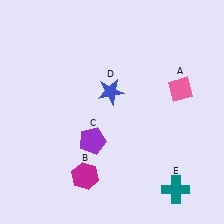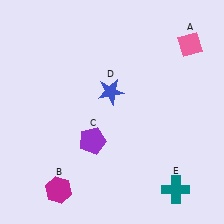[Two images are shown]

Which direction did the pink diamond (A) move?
The pink diamond (A) moved up.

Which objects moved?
The objects that moved are: the pink diamond (A), the magenta hexagon (B).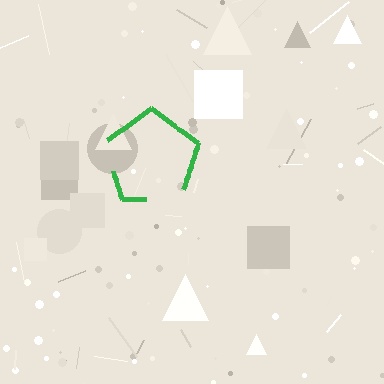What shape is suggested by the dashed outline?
The dashed outline suggests a pentagon.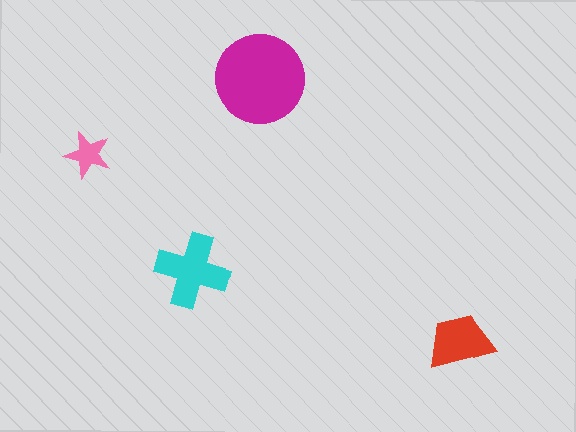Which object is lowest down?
The red trapezoid is bottommost.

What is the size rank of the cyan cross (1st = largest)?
2nd.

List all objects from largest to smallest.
The magenta circle, the cyan cross, the red trapezoid, the pink star.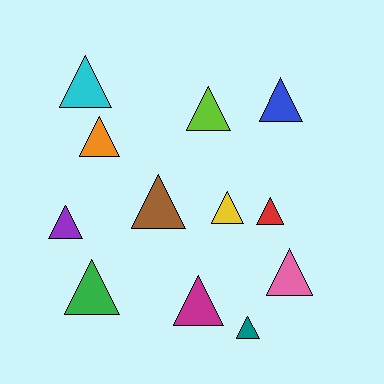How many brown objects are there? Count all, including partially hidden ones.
There is 1 brown object.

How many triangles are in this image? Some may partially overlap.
There are 12 triangles.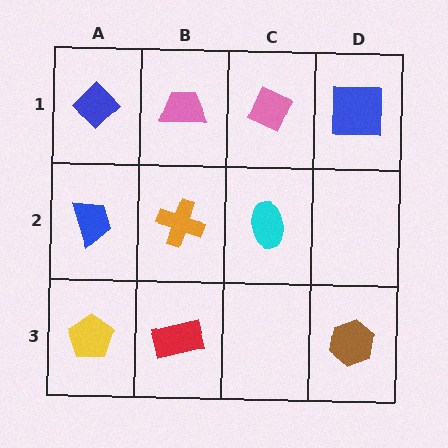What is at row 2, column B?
An orange cross.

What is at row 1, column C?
A pink diamond.